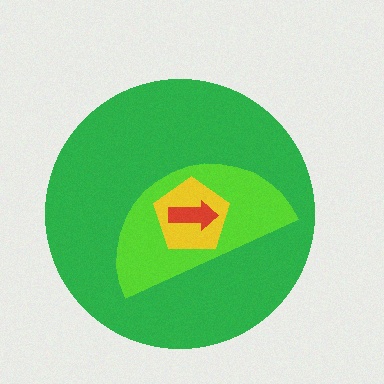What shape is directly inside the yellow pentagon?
The red arrow.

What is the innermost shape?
The red arrow.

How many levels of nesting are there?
4.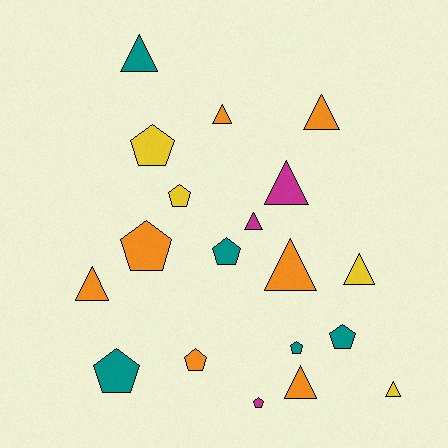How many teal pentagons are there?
There are 4 teal pentagons.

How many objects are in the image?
There are 19 objects.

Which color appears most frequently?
Orange, with 7 objects.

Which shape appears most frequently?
Triangle, with 10 objects.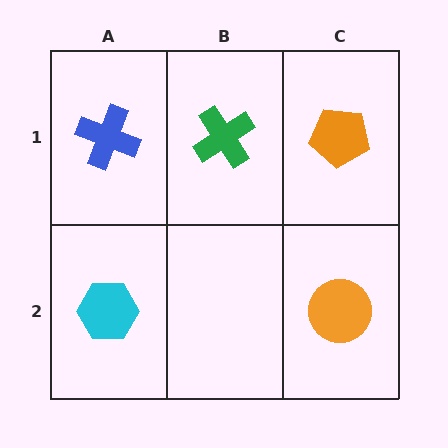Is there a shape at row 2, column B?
No, that cell is empty.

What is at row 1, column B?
A green cross.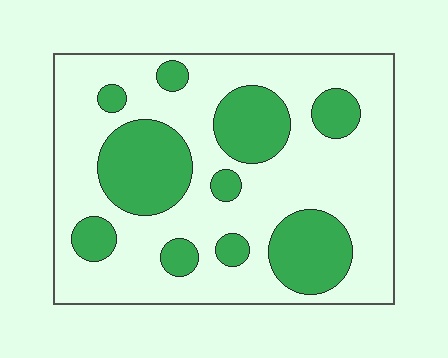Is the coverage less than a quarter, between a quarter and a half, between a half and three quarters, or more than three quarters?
Between a quarter and a half.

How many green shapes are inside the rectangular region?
10.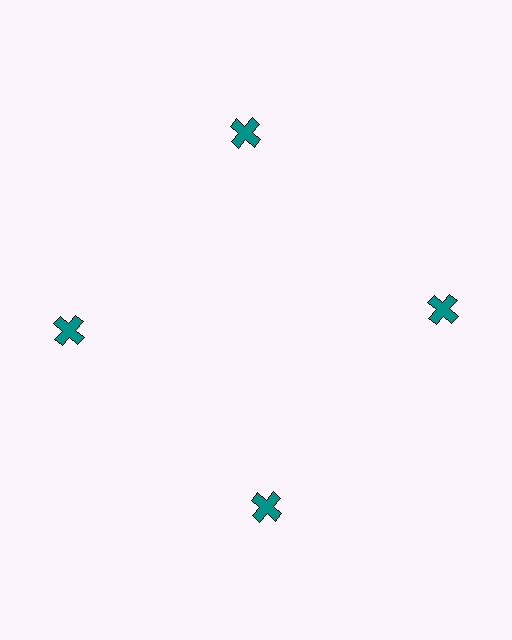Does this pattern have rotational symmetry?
Yes, this pattern has 4-fold rotational symmetry. It looks the same after rotating 90 degrees around the center.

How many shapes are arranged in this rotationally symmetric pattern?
There are 4 shapes, arranged in 4 groups of 1.